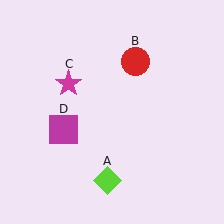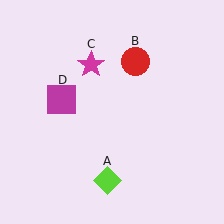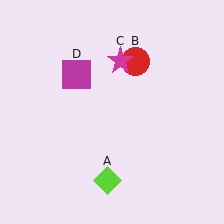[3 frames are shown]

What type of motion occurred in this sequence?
The magenta star (object C), magenta square (object D) rotated clockwise around the center of the scene.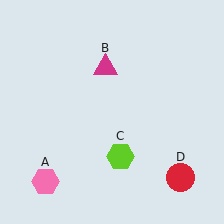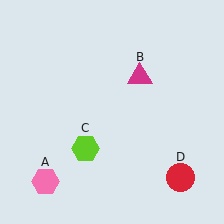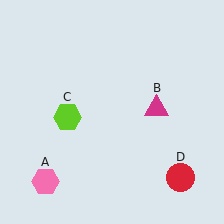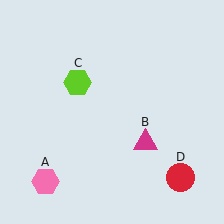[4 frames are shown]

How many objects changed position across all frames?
2 objects changed position: magenta triangle (object B), lime hexagon (object C).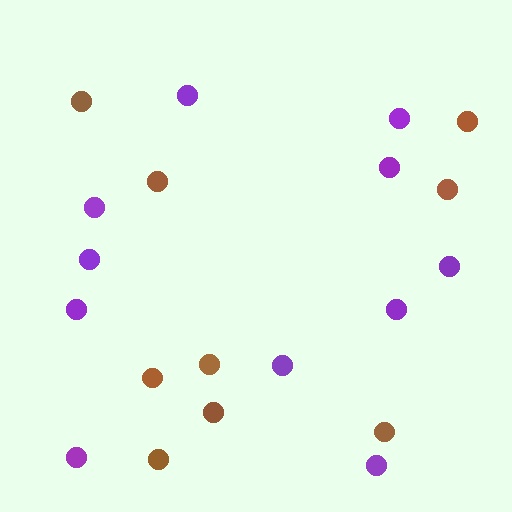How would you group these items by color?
There are 2 groups: one group of brown circles (9) and one group of purple circles (11).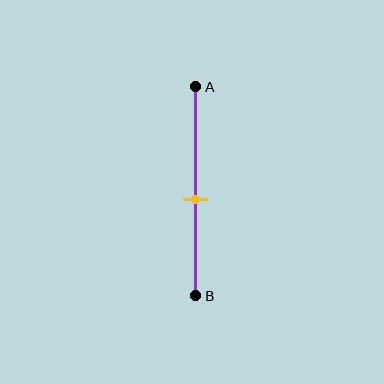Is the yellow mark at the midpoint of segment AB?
No, the mark is at about 55% from A, not at the 50% midpoint.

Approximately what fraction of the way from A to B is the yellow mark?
The yellow mark is approximately 55% of the way from A to B.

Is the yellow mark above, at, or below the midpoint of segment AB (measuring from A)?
The yellow mark is below the midpoint of segment AB.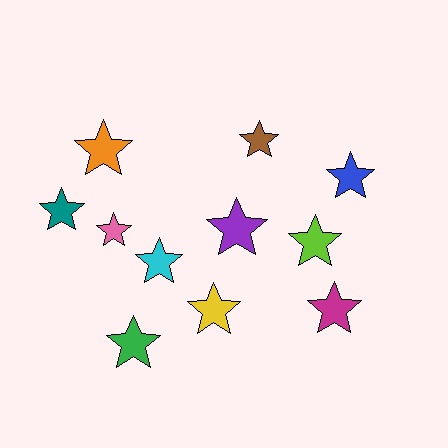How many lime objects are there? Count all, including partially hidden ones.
There is 1 lime object.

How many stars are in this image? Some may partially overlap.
There are 11 stars.